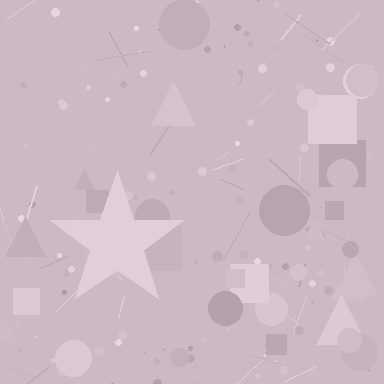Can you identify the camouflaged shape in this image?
The camouflaged shape is a star.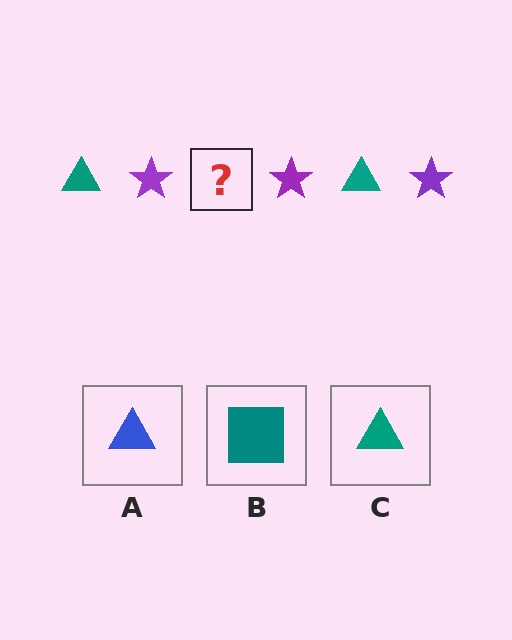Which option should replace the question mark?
Option C.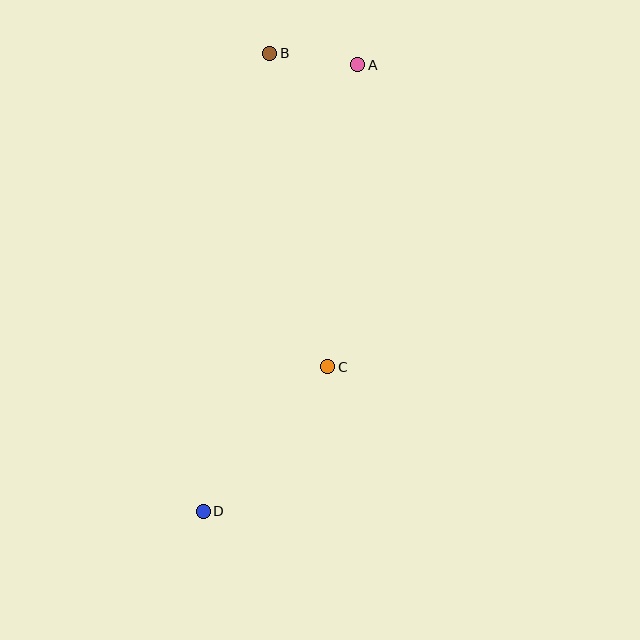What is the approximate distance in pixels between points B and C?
The distance between B and C is approximately 319 pixels.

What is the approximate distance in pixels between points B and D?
The distance between B and D is approximately 463 pixels.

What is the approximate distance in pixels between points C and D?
The distance between C and D is approximately 191 pixels.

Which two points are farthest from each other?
Points A and D are farthest from each other.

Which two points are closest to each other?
Points A and B are closest to each other.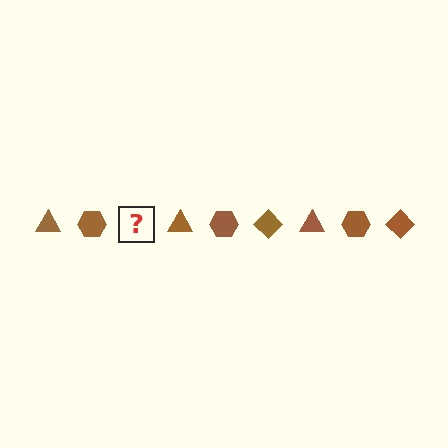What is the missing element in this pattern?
The missing element is a brown diamond.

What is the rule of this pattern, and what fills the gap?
The rule is that the pattern cycles through triangle, hexagon, diamond shapes in brown. The gap should be filled with a brown diamond.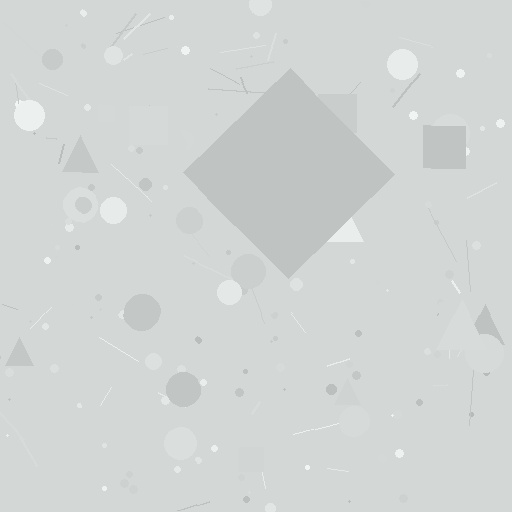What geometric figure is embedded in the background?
A diamond is embedded in the background.